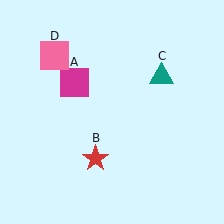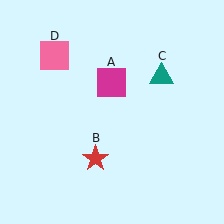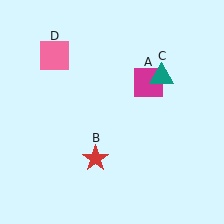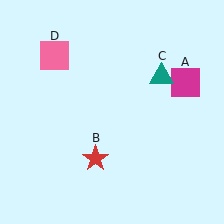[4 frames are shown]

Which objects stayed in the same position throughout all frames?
Red star (object B) and teal triangle (object C) and pink square (object D) remained stationary.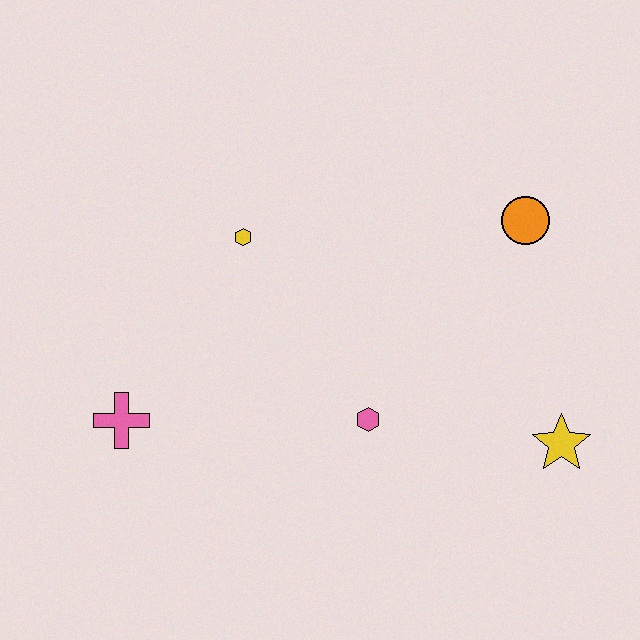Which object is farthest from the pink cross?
The orange circle is farthest from the pink cross.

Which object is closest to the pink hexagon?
The yellow star is closest to the pink hexagon.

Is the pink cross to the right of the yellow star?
No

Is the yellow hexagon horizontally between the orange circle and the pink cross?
Yes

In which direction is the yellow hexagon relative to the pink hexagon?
The yellow hexagon is above the pink hexagon.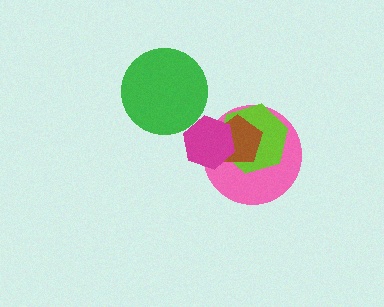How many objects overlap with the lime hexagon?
3 objects overlap with the lime hexagon.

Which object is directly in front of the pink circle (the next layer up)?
The lime hexagon is directly in front of the pink circle.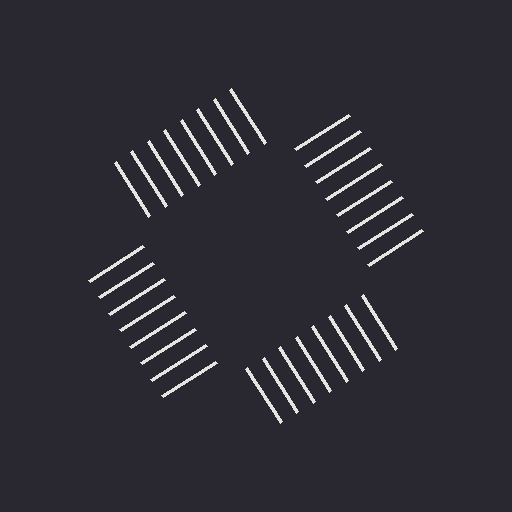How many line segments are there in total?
32 — 8 along each of the 4 edges.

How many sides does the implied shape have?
4 sides — the line-ends trace a square.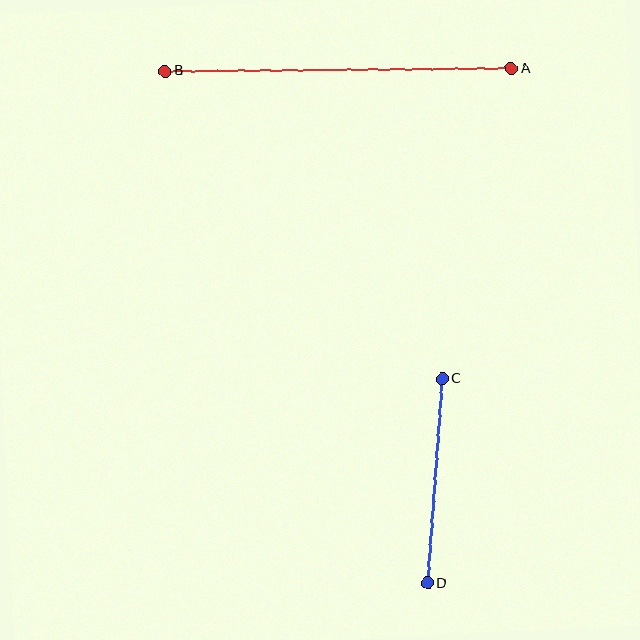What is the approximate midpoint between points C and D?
The midpoint is at approximately (435, 481) pixels.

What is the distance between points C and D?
The distance is approximately 205 pixels.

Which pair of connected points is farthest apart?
Points A and B are farthest apart.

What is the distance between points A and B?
The distance is approximately 347 pixels.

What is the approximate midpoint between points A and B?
The midpoint is at approximately (338, 70) pixels.